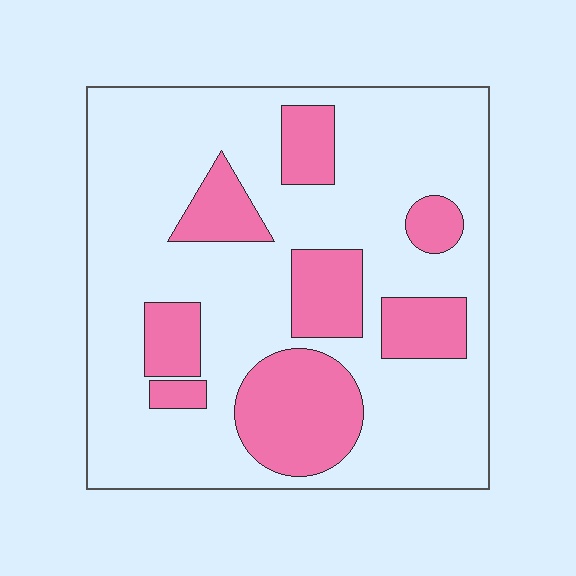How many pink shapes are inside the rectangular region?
8.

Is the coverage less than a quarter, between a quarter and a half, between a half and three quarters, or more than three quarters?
Between a quarter and a half.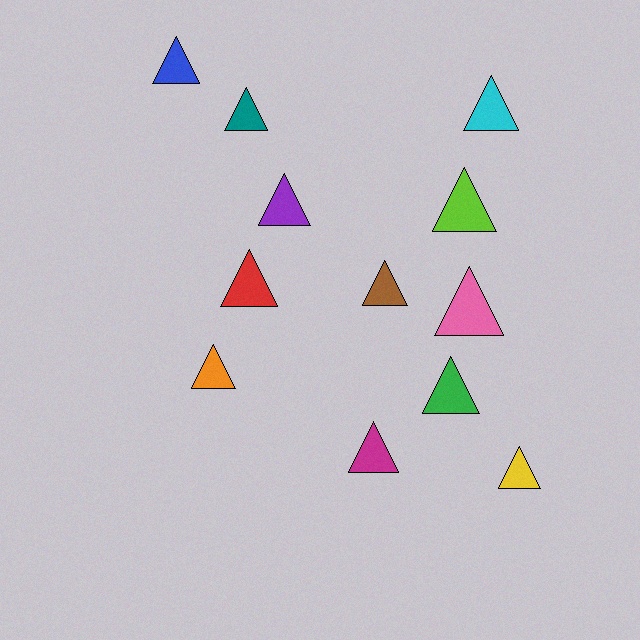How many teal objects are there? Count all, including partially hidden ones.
There is 1 teal object.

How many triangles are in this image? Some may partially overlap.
There are 12 triangles.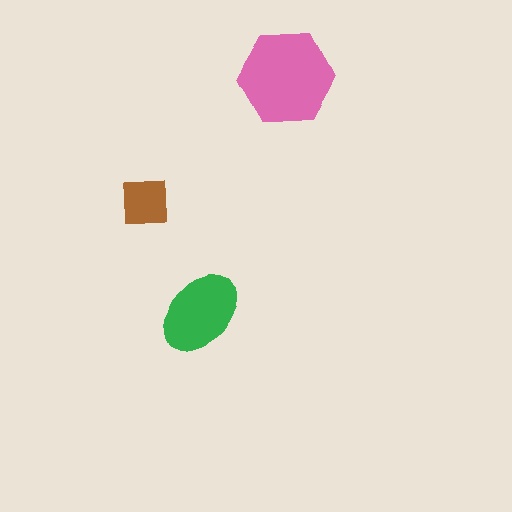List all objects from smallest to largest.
The brown square, the green ellipse, the pink hexagon.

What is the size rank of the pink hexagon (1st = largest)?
1st.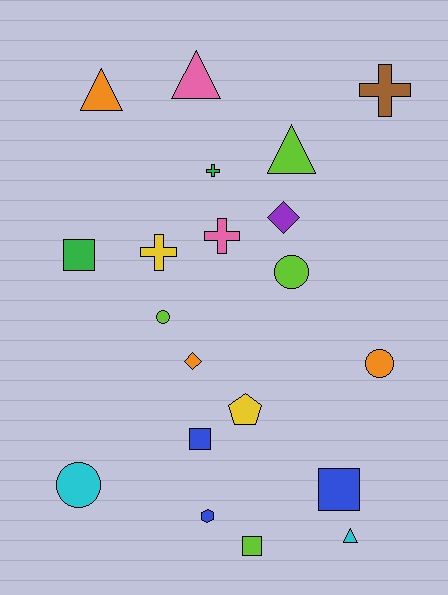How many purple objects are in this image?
There is 1 purple object.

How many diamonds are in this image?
There are 2 diamonds.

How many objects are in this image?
There are 20 objects.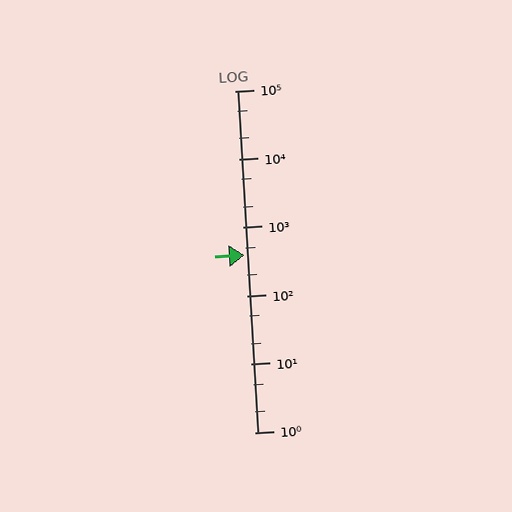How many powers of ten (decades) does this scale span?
The scale spans 5 decades, from 1 to 100000.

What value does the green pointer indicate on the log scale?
The pointer indicates approximately 390.